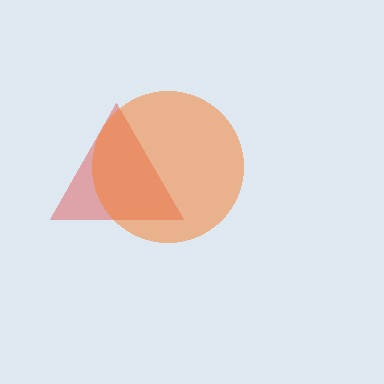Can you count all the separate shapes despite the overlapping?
Yes, there are 2 separate shapes.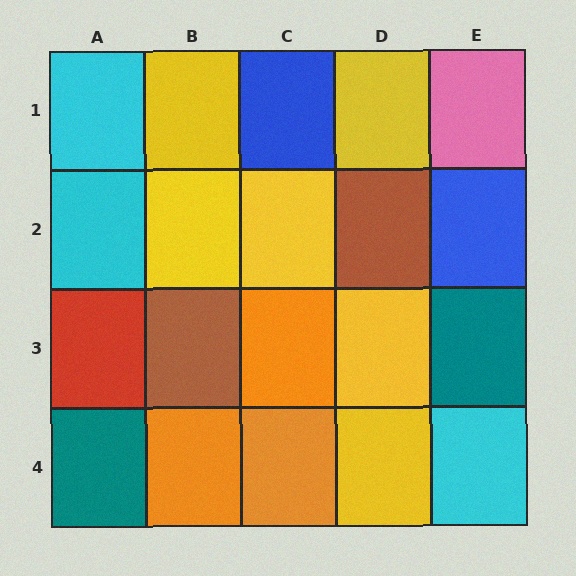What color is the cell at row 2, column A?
Cyan.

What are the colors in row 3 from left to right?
Red, brown, orange, yellow, teal.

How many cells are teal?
2 cells are teal.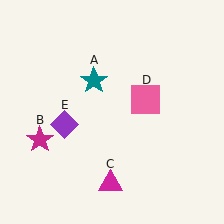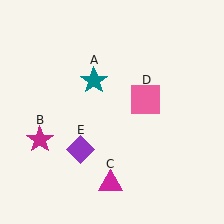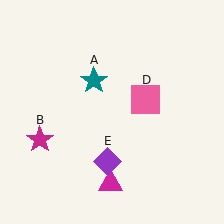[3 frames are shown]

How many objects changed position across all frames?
1 object changed position: purple diamond (object E).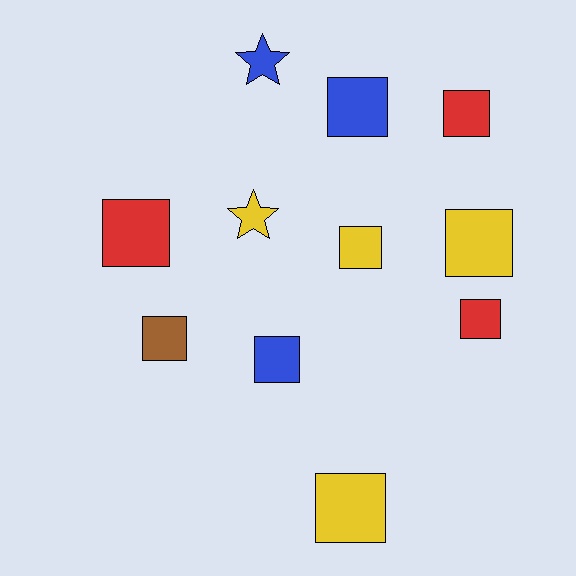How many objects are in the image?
There are 11 objects.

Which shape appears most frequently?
Square, with 9 objects.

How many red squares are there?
There are 3 red squares.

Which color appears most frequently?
Yellow, with 4 objects.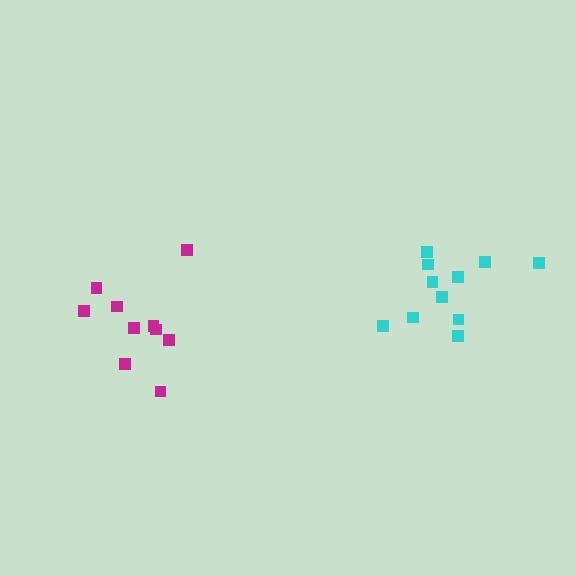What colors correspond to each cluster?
The clusters are colored: cyan, magenta.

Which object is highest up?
The cyan cluster is topmost.